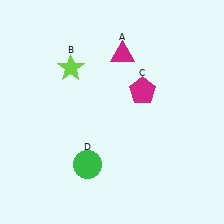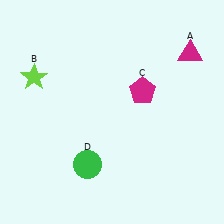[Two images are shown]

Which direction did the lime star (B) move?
The lime star (B) moved left.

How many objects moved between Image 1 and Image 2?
2 objects moved between the two images.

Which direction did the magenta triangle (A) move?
The magenta triangle (A) moved right.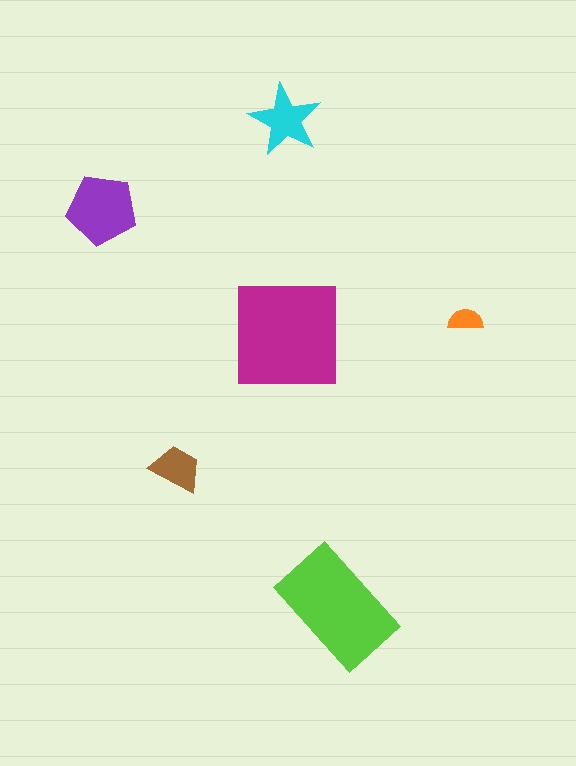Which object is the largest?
The magenta square.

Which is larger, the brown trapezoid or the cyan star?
The cyan star.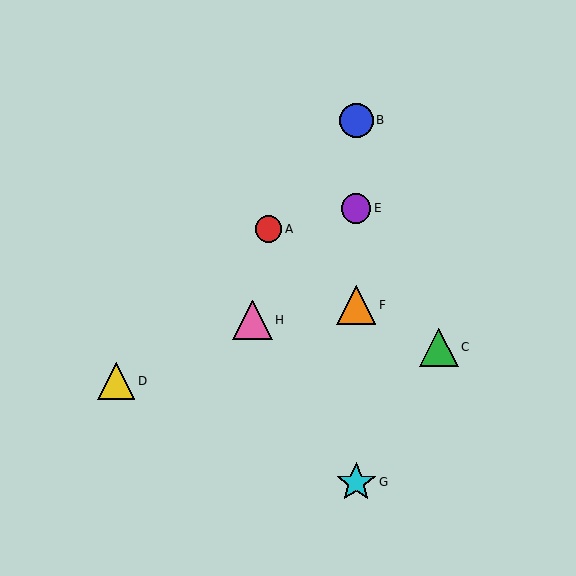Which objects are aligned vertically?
Objects B, E, F, G are aligned vertically.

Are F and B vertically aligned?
Yes, both are at x≈356.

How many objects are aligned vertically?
4 objects (B, E, F, G) are aligned vertically.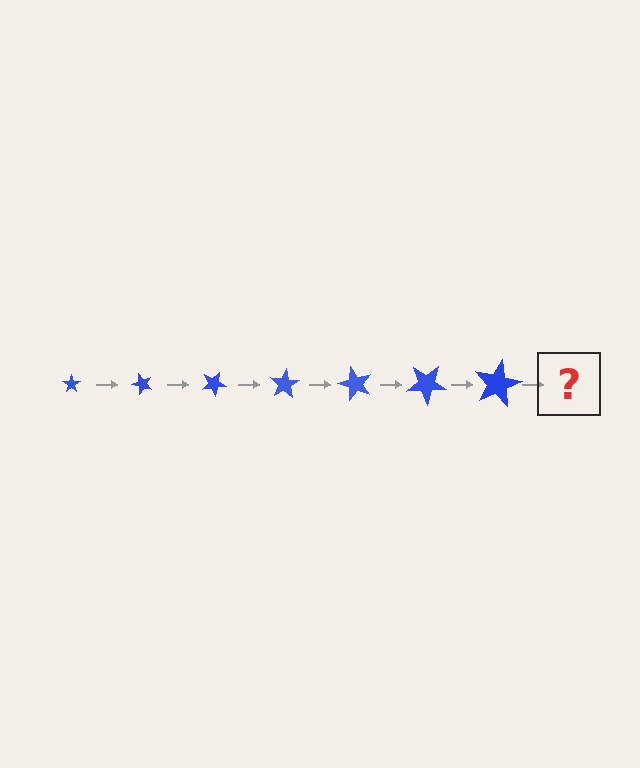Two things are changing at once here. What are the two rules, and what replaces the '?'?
The two rules are that the star grows larger each step and it rotates 50 degrees each step. The '?' should be a star, larger than the previous one and rotated 350 degrees from the start.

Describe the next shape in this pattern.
It should be a star, larger than the previous one and rotated 350 degrees from the start.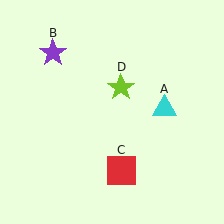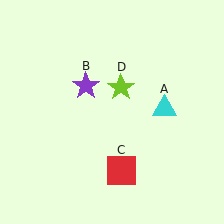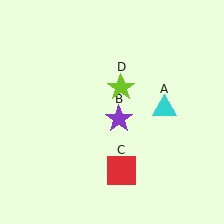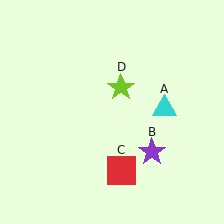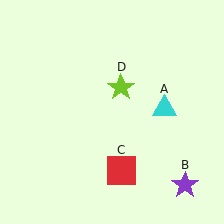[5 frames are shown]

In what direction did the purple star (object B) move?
The purple star (object B) moved down and to the right.